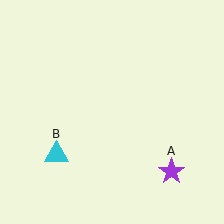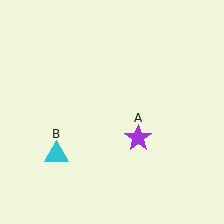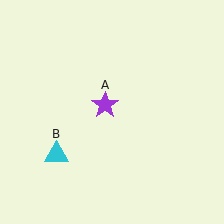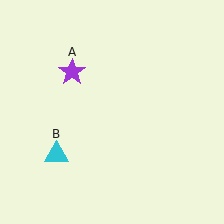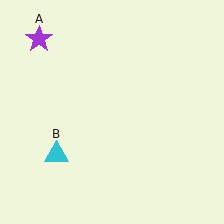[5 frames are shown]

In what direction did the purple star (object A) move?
The purple star (object A) moved up and to the left.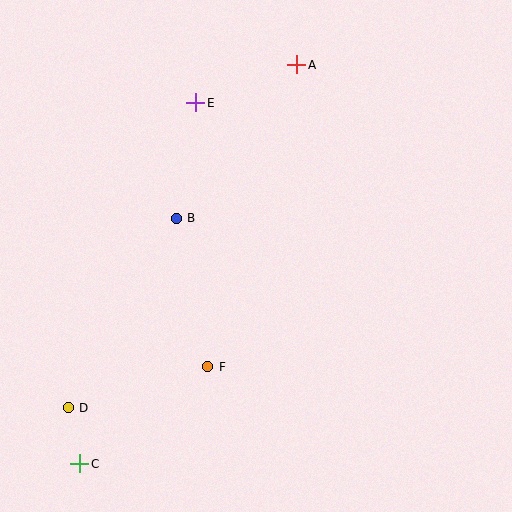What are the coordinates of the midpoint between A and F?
The midpoint between A and F is at (252, 216).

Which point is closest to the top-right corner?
Point A is closest to the top-right corner.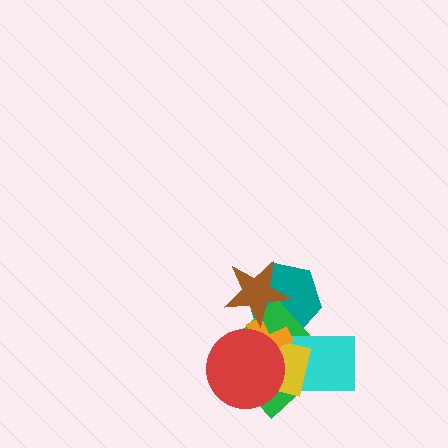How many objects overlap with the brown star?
3 objects overlap with the brown star.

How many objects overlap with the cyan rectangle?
5 objects overlap with the cyan rectangle.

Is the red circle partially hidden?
No, no other shape covers it.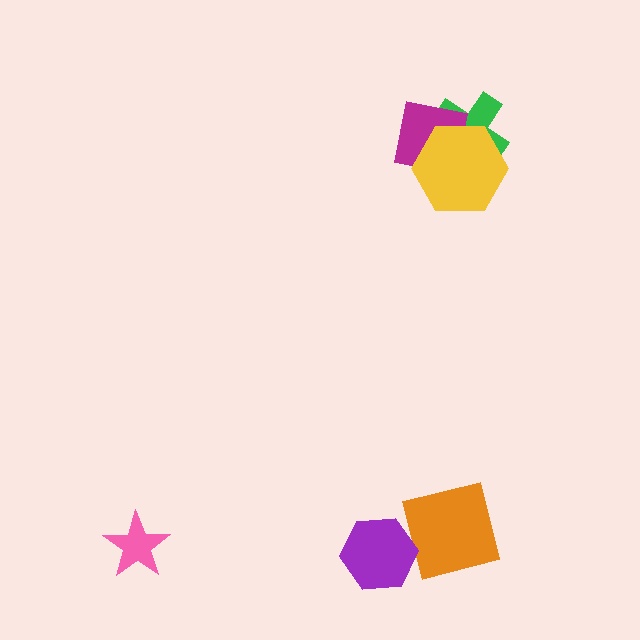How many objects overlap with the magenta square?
2 objects overlap with the magenta square.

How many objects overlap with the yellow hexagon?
2 objects overlap with the yellow hexagon.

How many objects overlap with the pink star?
0 objects overlap with the pink star.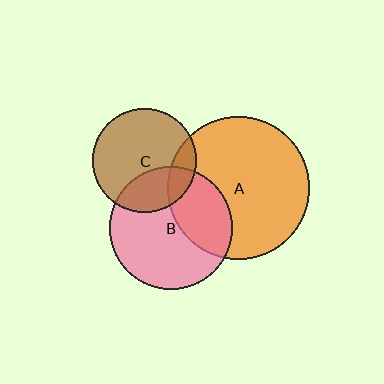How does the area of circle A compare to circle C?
Approximately 1.9 times.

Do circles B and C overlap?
Yes.